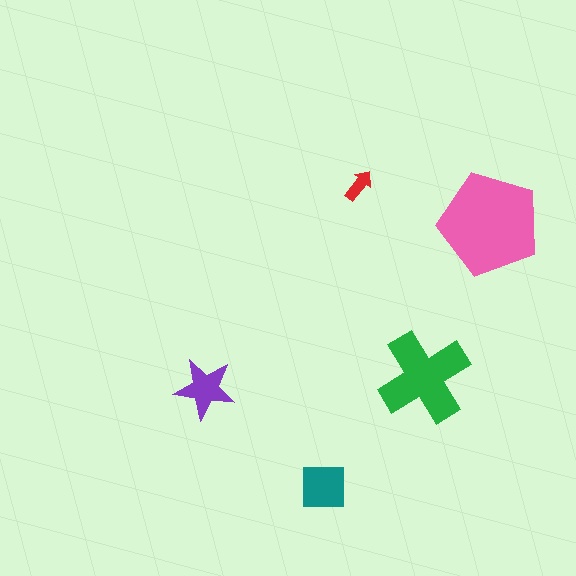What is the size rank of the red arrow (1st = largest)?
5th.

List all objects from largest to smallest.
The pink pentagon, the green cross, the teal square, the purple star, the red arrow.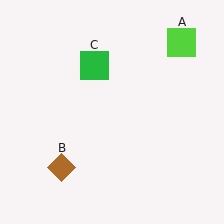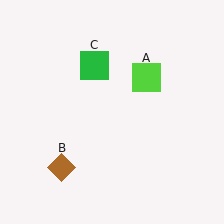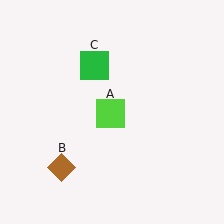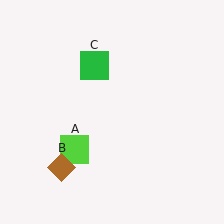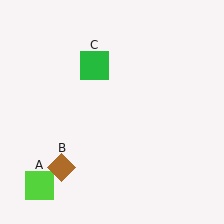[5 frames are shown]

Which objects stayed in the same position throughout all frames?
Brown diamond (object B) and green square (object C) remained stationary.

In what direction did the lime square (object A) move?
The lime square (object A) moved down and to the left.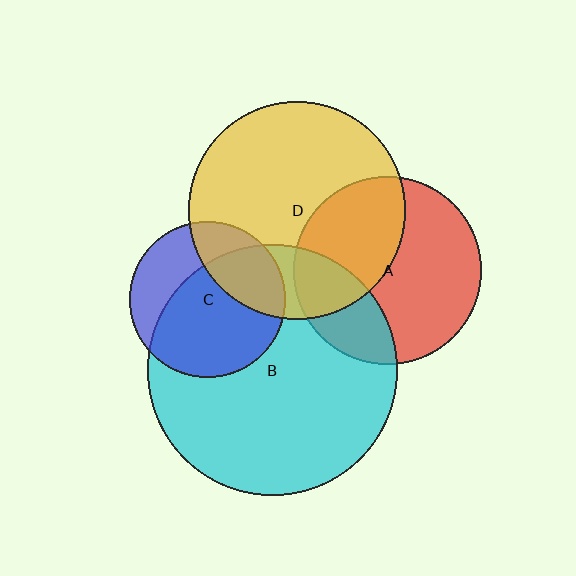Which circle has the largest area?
Circle B (cyan).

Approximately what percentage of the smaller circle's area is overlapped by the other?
Approximately 25%.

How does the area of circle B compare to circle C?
Approximately 2.6 times.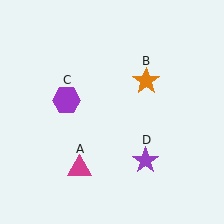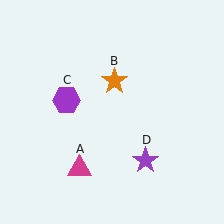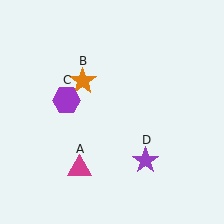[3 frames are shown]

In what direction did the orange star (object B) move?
The orange star (object B) moved left.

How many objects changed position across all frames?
1 object changed position: orange star (object B).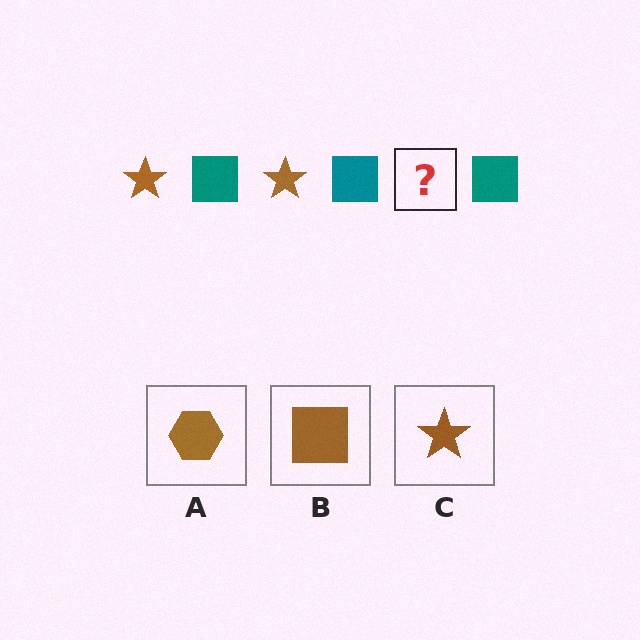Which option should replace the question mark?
Option C.